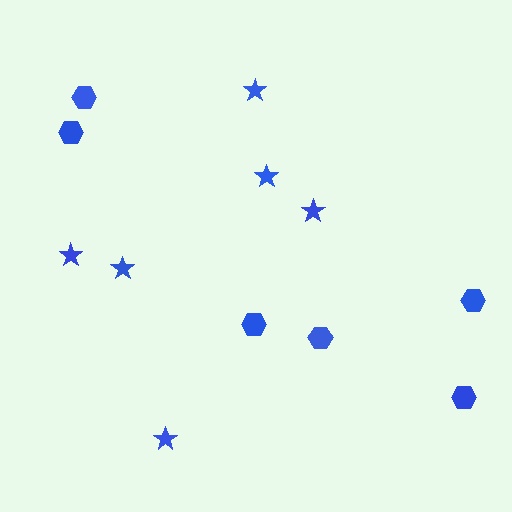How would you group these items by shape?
There are 2 groups: one group of stars (6) and one group of hexagons (6).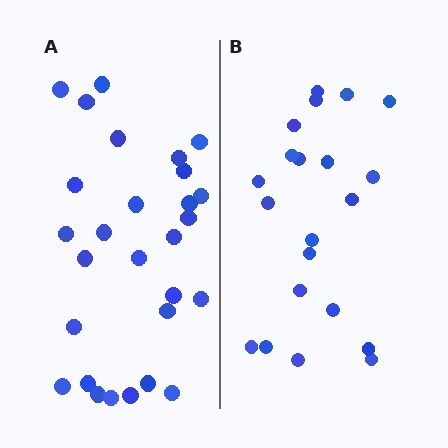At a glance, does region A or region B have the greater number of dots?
Region A (the left region) has more dots.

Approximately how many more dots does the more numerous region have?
Region A has roughly 8 or so more dots than region B.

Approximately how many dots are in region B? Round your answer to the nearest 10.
About 20 dots. (The exact count is 21, which rounds to 20.)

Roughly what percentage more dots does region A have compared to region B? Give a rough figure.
About 35% more.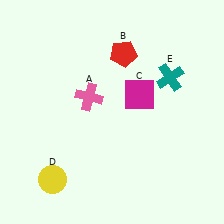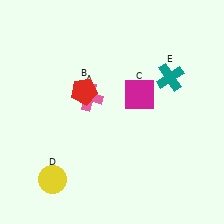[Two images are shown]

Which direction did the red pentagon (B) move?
The red pentagon (B) moved left.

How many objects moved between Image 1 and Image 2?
1 object moved between the two images.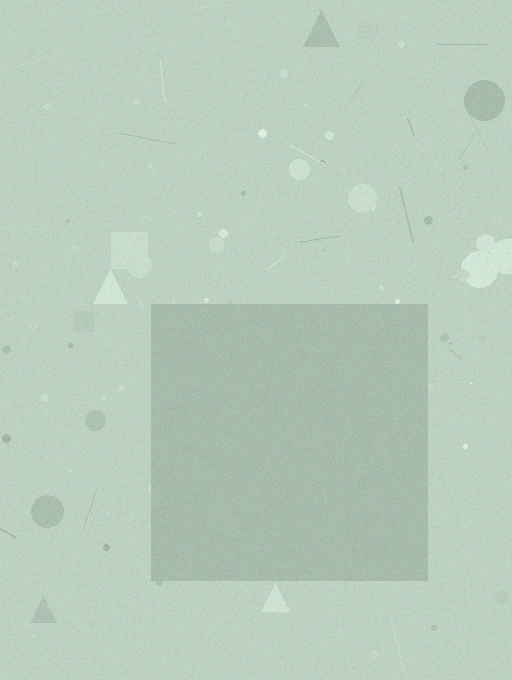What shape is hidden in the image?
A square is hidden in the image.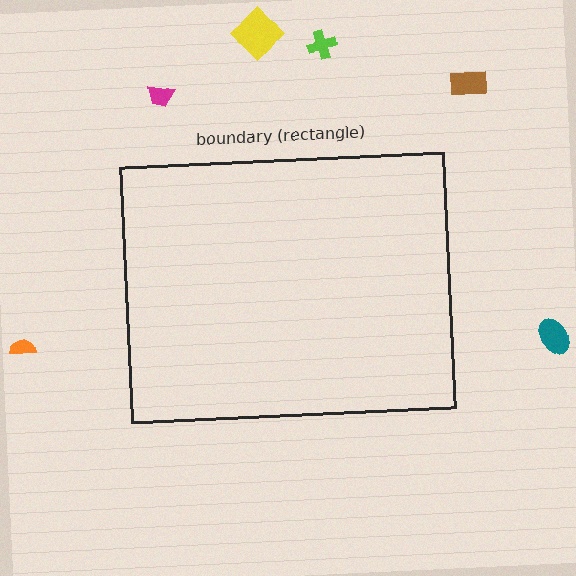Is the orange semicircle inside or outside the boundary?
Outside.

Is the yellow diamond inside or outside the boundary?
Outside.